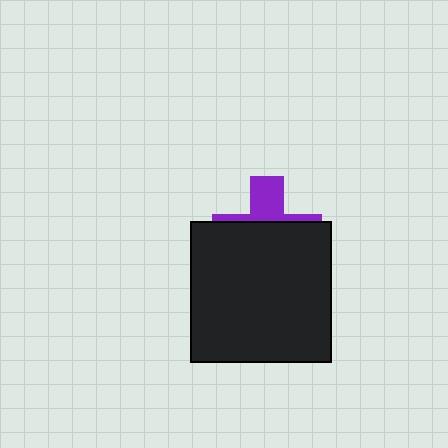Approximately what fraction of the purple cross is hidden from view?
Roughly 66% of the purple cross is hidden behind the black square.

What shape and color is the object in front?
The object in front is a black square.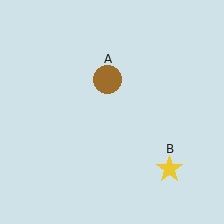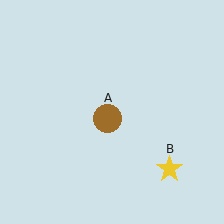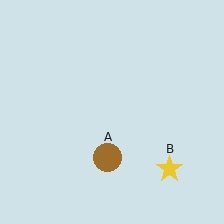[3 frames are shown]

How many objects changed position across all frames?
1 object changed position: brown circle (object A).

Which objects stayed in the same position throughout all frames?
Yellow star (object B) remained stationary.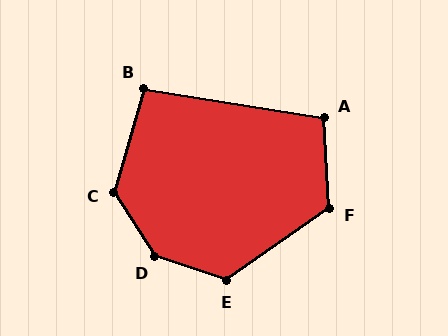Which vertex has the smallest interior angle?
B, at approximately 97 degrees.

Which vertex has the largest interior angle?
D, at approximately 141 degrees.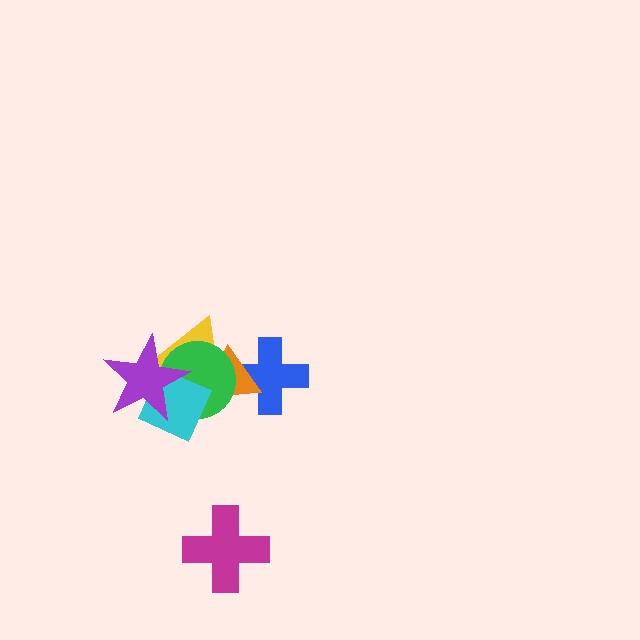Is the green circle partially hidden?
Yes, it is partially covered by another shape.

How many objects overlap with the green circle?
4 objects overlap with the green circle.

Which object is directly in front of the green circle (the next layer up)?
The cyan diamond is directly in front of the green circle.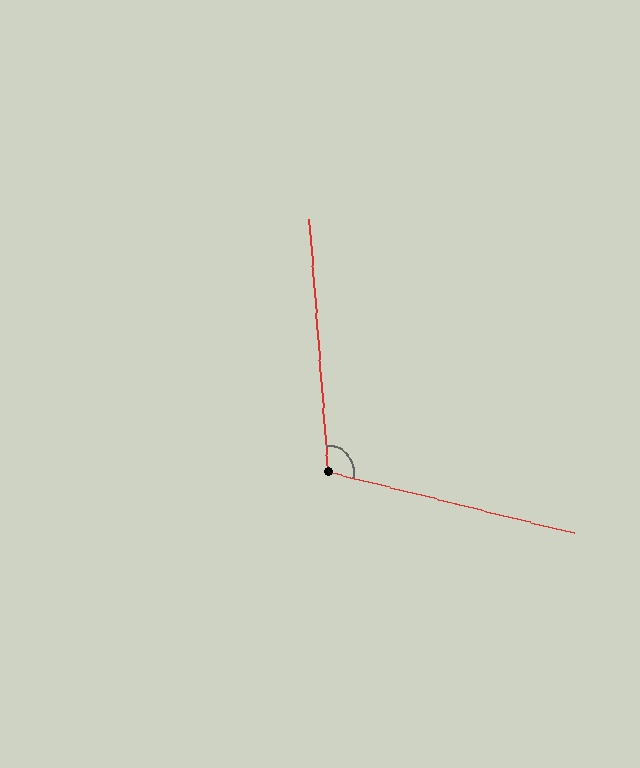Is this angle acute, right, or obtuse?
It is obtuse.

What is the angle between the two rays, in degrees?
Approximately 108 degrees.